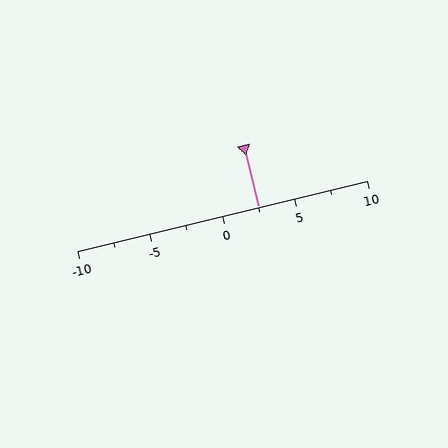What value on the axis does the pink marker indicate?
The marker indicates approximately 2.5.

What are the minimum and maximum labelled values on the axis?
The axis runs from -10 to 10.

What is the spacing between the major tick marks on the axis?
The major ticks are spaced 5 apart.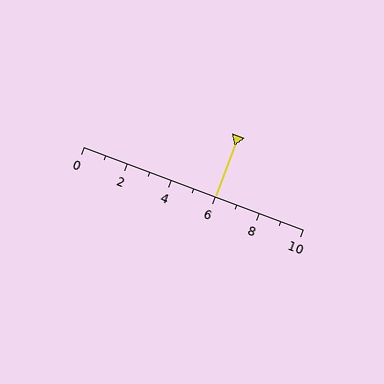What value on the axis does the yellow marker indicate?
The marker indicates approximately 6.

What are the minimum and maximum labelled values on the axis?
The axis runs from 0 to 10.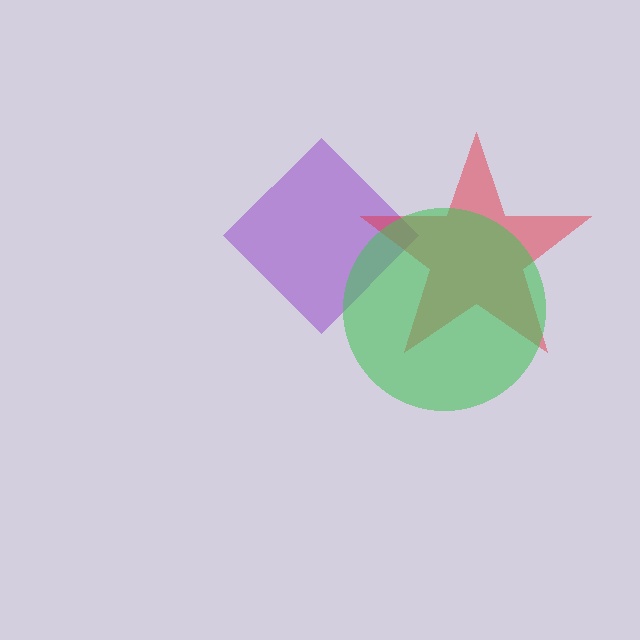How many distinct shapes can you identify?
There are 3 distinct shapes: a purple diamond, a red star, a green circle.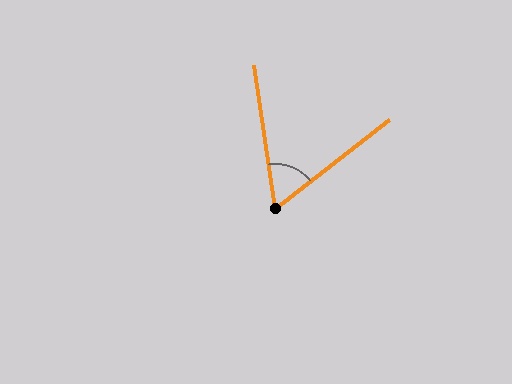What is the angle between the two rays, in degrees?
Approximately 60 degrees.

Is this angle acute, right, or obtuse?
It is acute.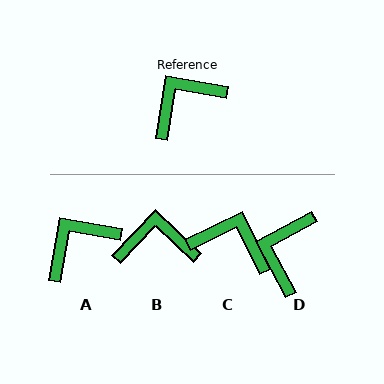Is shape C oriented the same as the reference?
No, it is off by about 55 degrees.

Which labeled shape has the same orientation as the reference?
A.